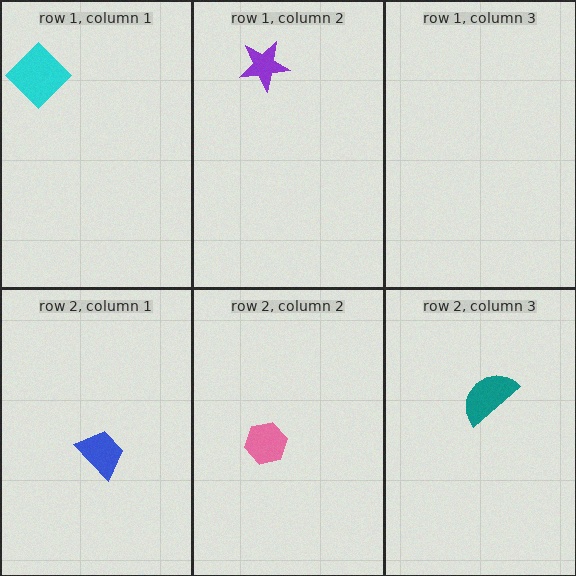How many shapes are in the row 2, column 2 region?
1.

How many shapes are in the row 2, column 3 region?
1.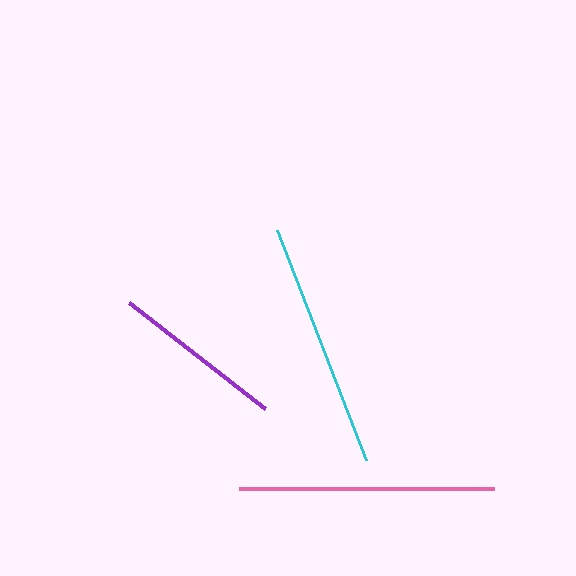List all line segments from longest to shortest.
From longest to shortest: pink, cyan, purple.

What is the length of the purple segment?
The purple segment is approximately 173 pixels long.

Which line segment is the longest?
The pink line is the longest at approximately 255 pixels.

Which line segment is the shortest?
The purple line is the shortest at approximately 173 pixels.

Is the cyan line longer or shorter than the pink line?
The pink line is longer than the cyan line.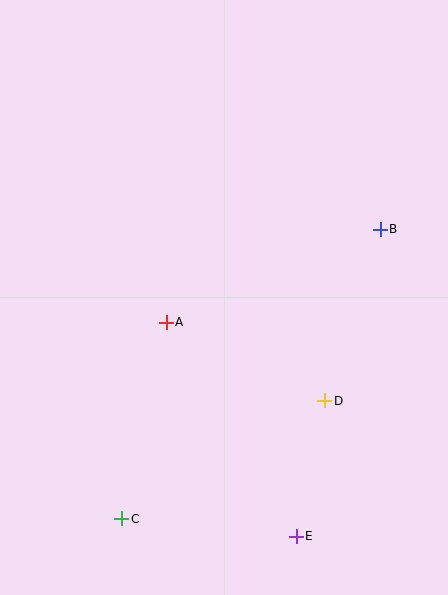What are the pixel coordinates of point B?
Point B is at (380, 229).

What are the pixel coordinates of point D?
Point D is at (325, 401).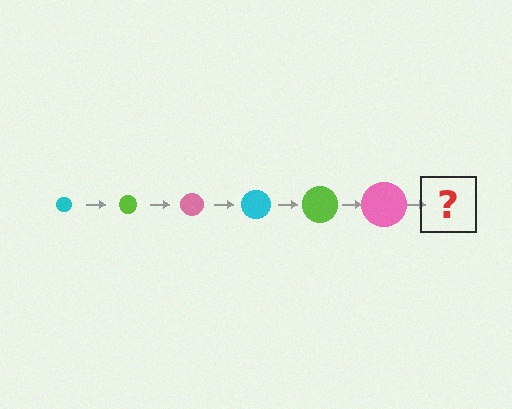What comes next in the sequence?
The next element should be a cyan circle, larger than the previous one.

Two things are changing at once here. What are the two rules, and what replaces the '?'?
The two rules are that the circle grows larger each step and the color cycles through cyan, lime, and pink. The '?' should be a cyan circle, larger than the previous one.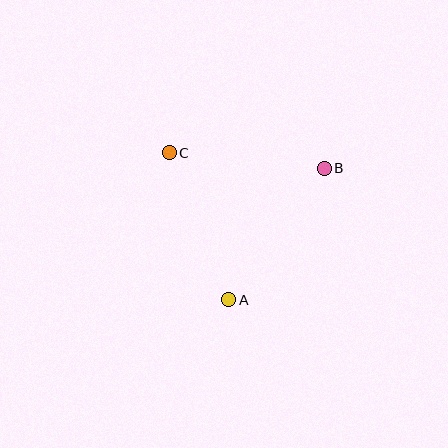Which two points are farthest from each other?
Points A and B are farthest from each other.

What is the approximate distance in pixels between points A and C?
The distance between A and C is approximately 159 pixels.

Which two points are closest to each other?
Points B and C are closest to each other.